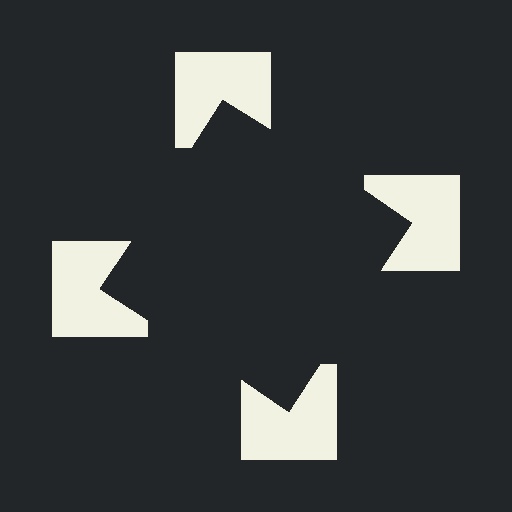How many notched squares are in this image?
There are 4 — one at each vertex of the illusory square.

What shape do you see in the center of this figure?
An illusory square — its edges are inferred from the aligned wedge cuts in the notched squares, not physically drawn.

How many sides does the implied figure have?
4 sides.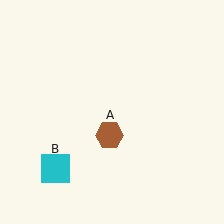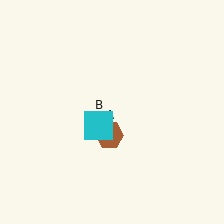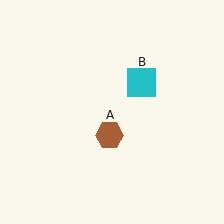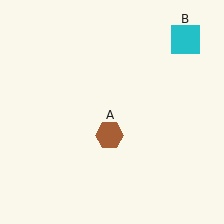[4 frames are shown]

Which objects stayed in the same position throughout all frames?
Brown hexagon (object A) remained stationary.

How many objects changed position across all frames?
1 object changed position: cyan square (object B).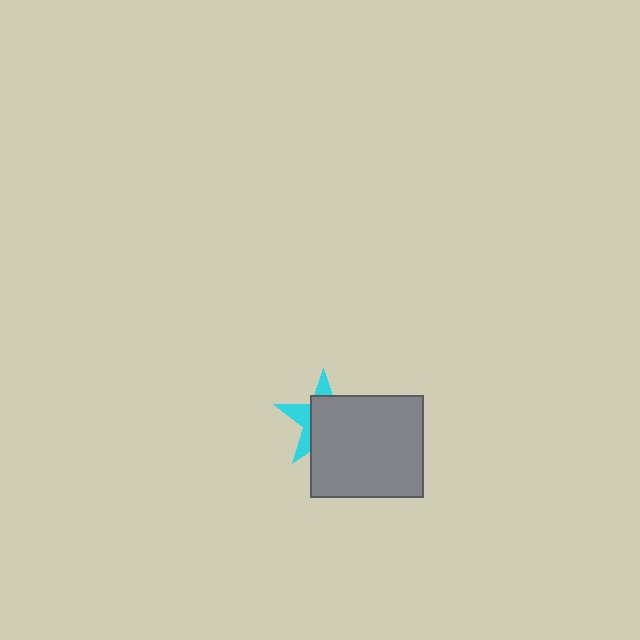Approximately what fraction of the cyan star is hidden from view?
Roughly 66% of the cyan star is hidden behind the gray rectangle.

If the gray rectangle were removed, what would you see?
You would see the complete cyan star.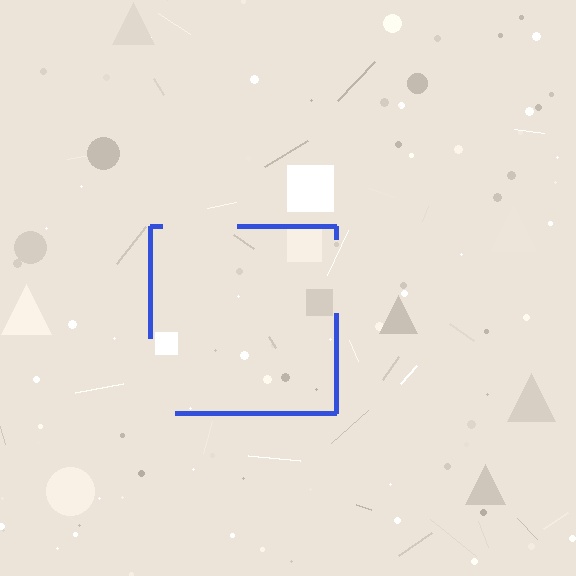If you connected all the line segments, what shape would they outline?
They would outline a square.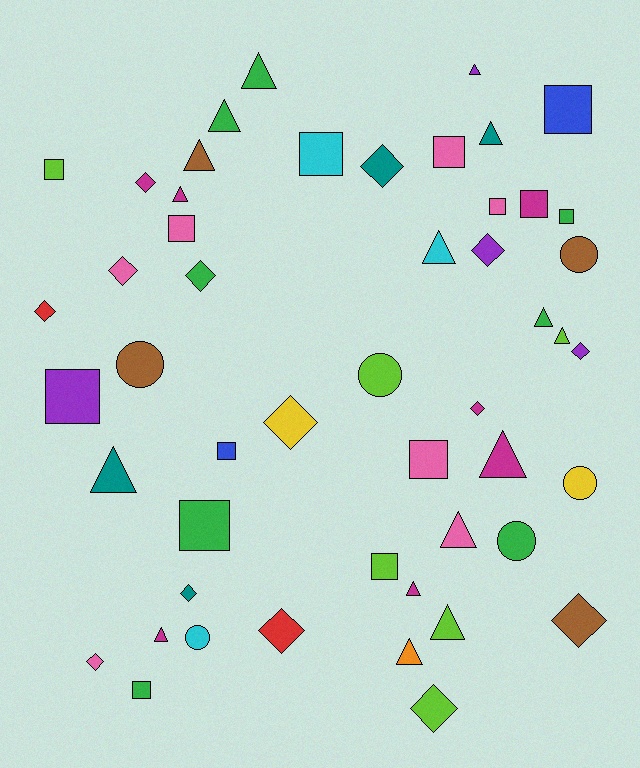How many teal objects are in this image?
There are 4 teal objects.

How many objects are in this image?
There are 50 objects.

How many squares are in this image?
There are 14 squares.